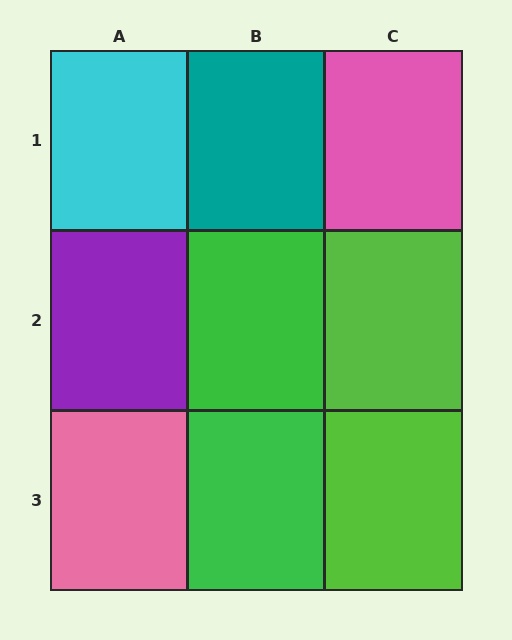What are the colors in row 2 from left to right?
Purple, green, lime.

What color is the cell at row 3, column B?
Green.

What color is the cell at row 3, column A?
Pink.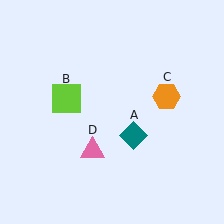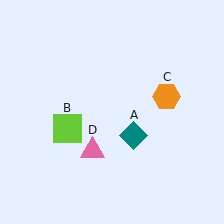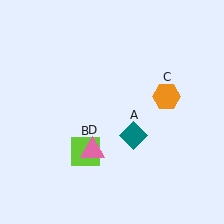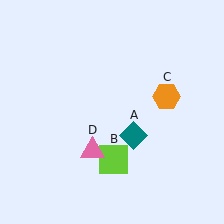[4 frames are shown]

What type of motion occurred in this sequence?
The lime square (object B) rotated counterclockwise around the center of the scene.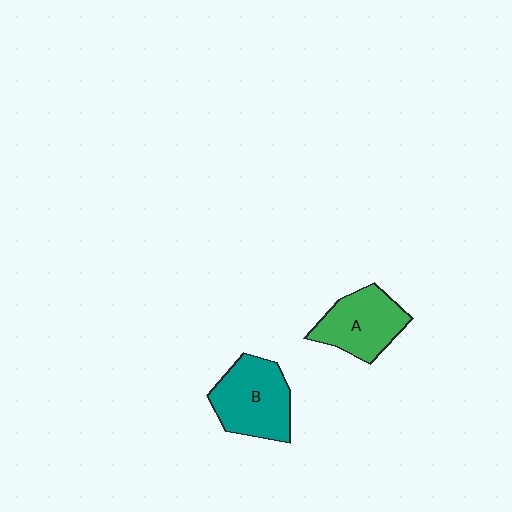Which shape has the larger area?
Shape B (teal).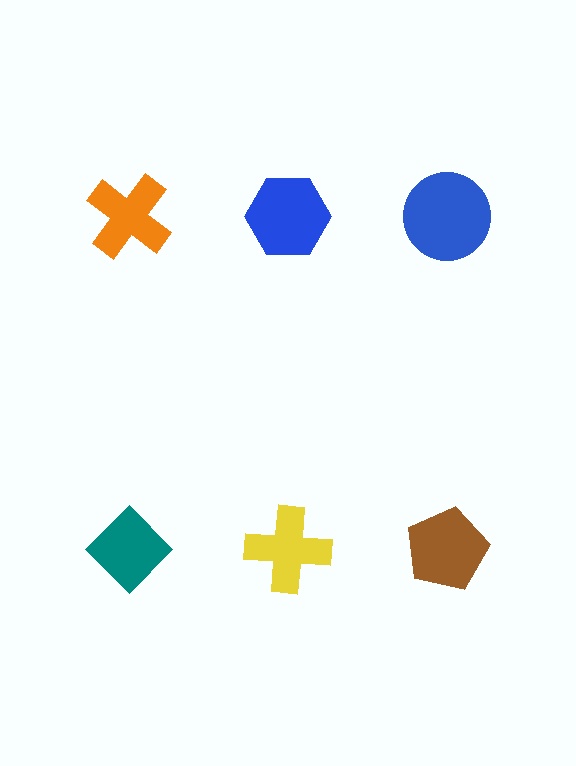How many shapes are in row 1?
3 shapes.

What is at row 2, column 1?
A teal diamond.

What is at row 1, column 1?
An orange cross.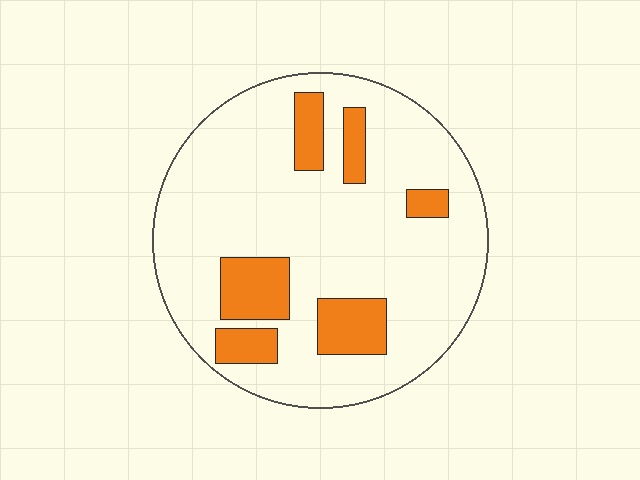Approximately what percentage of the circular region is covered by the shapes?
Approximately 20%.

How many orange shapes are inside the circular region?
6.